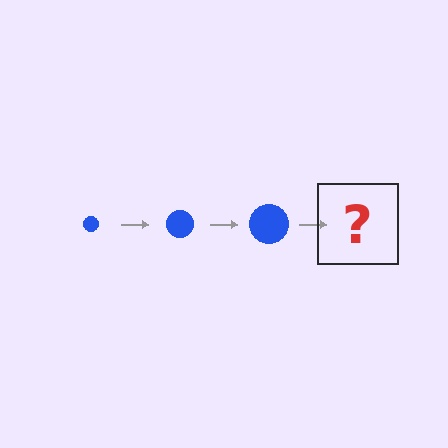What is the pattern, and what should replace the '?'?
The pattern is that the circle gets progressively larger each step. The '?' should be a blue circle, larger than the previous one.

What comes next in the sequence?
The next element should be a blue circle, larger than the previous one.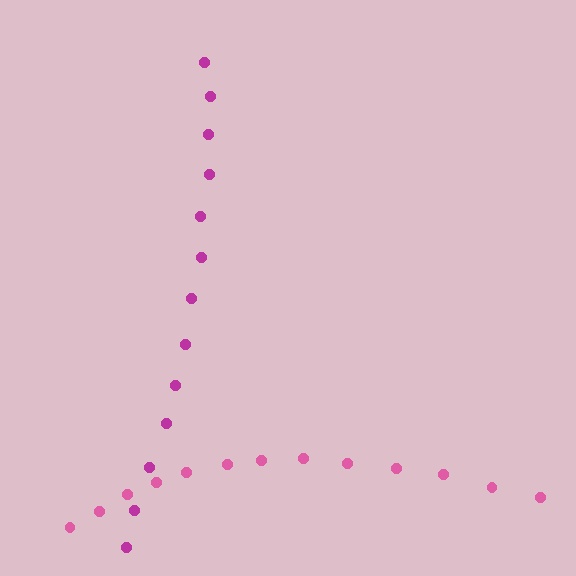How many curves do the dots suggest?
There are 2 distinct paths.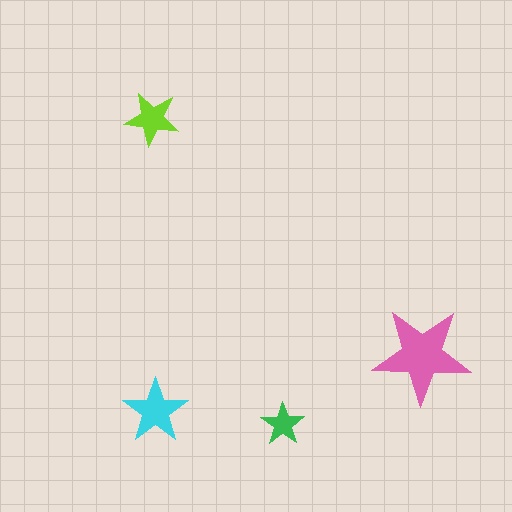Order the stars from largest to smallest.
the pink one, the cyan one, the lime one, the green one.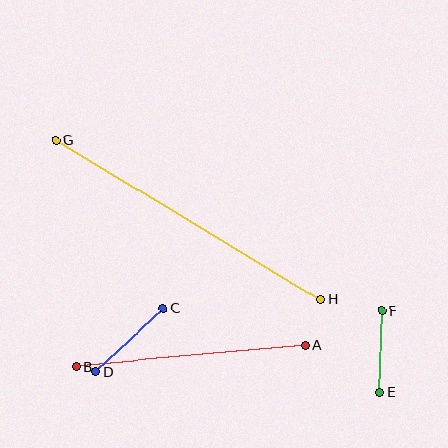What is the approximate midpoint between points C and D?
The midpoint is at approximately (129, 340) pixels.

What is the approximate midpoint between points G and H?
The midpoint is at approximately (189, 220) pixels.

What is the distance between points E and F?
The distance is approximately 81 pixels.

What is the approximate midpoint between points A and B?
The midpoint is at approximately (191, 356) pixels.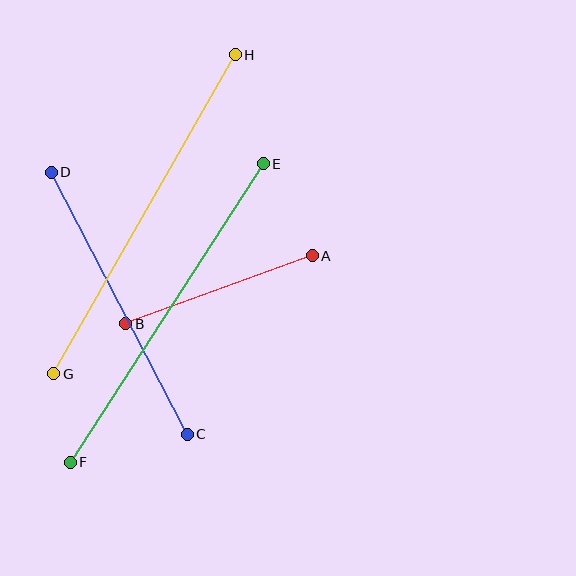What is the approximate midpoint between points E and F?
The midpoint is at approximately (167, 313) pixels.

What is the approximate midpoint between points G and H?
The midpoint is at approximately (145, 214) pixels.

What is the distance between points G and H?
The distance is approximately 367 pixels.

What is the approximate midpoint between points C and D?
The midpoint is at approximately (119, 303) pixels.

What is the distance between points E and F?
The distance is approximately 355 pixels.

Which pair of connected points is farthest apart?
Points G and H are farthest apart.